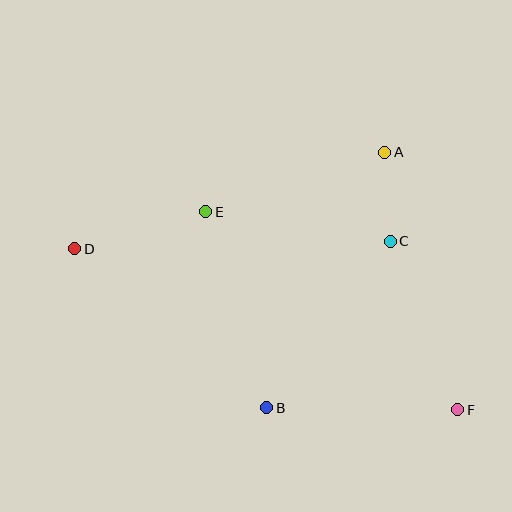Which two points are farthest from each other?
Points D and F are farthest from each other.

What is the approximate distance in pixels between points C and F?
The distance between C and F is approximately 181 pixels.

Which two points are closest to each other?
Points A and C are closest to each other.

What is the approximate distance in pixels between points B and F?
The distance between B and F is approximately 191 pixels.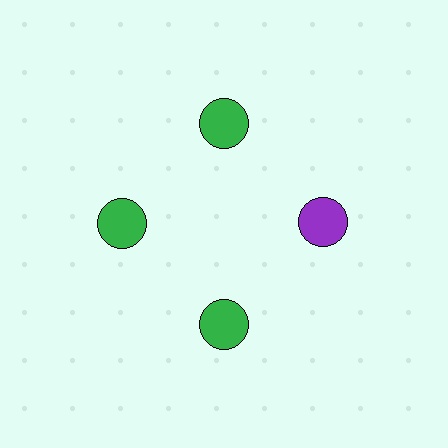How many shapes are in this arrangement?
There are 4 shapes arranged in a ring pattern.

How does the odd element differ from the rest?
It has a different color: purple instead of green.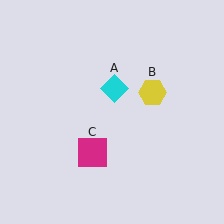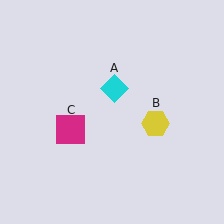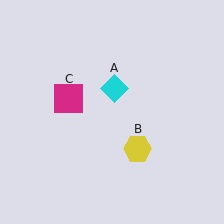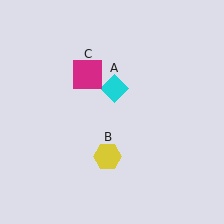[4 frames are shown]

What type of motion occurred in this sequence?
The yellow hexagon (object B), magenta square (object C) rotated clockwise around the center of the scene.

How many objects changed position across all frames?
2 objects changed position: yellow hexagon (object B), magenta square (object C).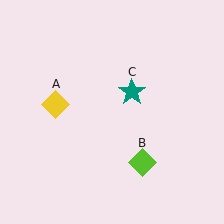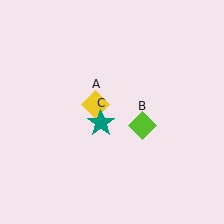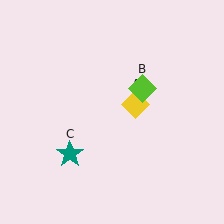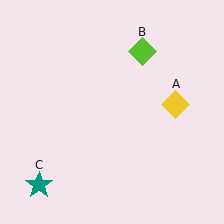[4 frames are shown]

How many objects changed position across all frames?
3 objects changed position: yellow diamond (object A), lime diamond (object B), teal star (object C).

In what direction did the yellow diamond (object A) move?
The yellow diamond (object A) moved right.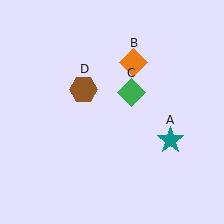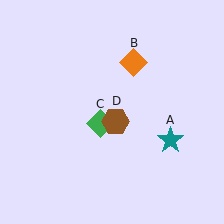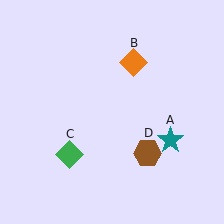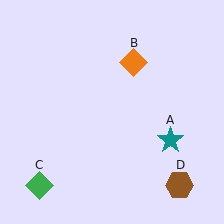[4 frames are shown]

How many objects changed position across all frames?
2 objects changed position: green diamond (object C), brown hexagon (object D).